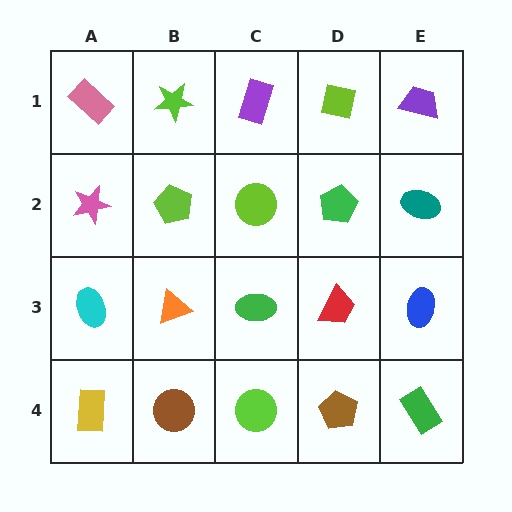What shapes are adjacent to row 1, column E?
A teal ellipse (row 2, column E), a lime square (row 1, column D).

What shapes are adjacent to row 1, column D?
A green pentagon (row 2, column D), a purple rectangle (row 1, column C), a purple trapezoid (row 1, column E).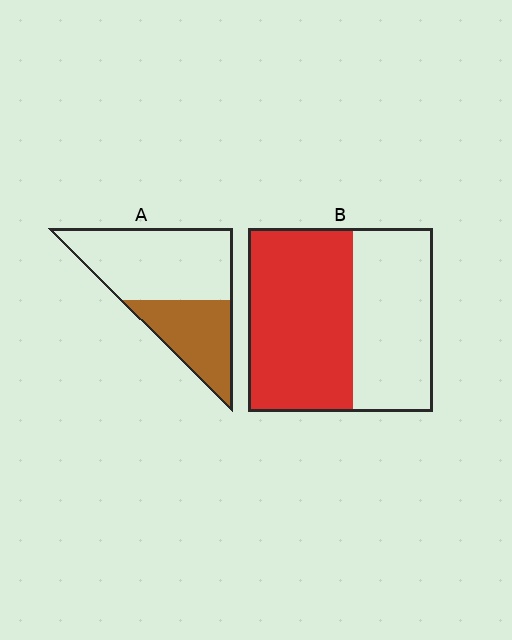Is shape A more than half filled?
No.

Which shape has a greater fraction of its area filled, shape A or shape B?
Shape B.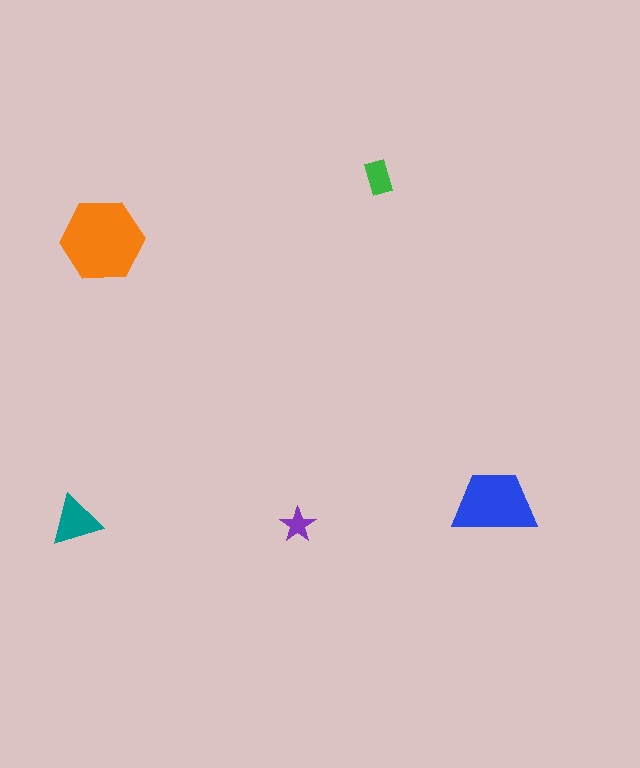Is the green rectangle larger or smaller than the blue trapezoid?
Smaller.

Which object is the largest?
The orange hexagon.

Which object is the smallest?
The purple star.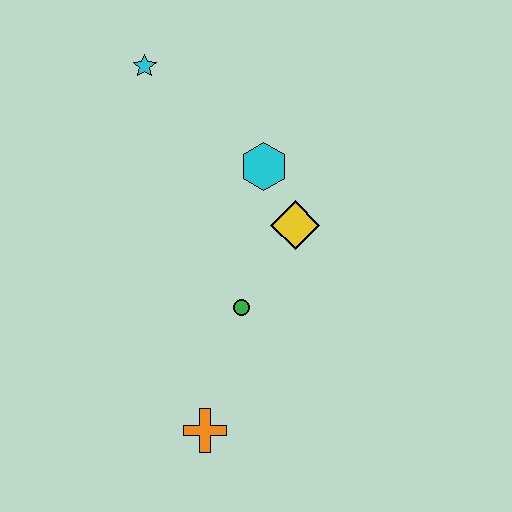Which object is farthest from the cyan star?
The orange cross is farthest from the cyan star.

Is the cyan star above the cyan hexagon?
Yes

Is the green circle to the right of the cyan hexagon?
No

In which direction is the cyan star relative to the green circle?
The cyan star is above the green circle.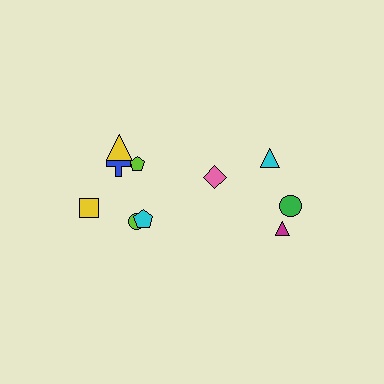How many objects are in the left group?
There are 6 objects.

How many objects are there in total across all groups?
There are 10 objects.